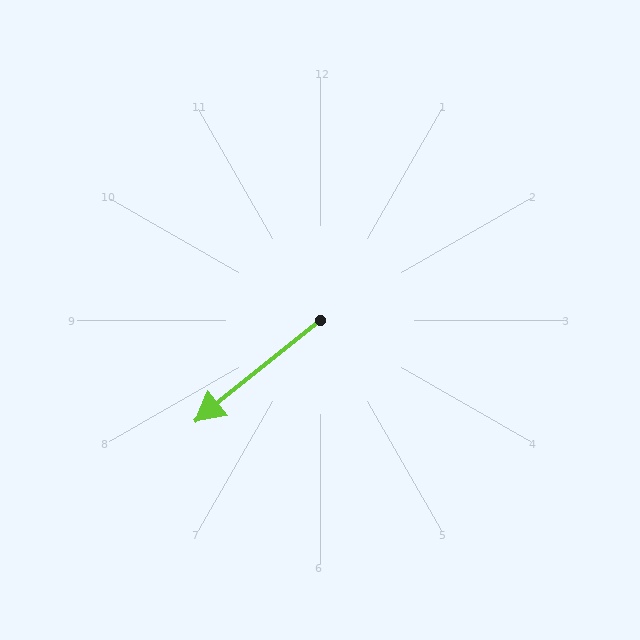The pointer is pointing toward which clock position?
Roughly 8 o'clock.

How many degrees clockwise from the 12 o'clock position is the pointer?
Approximately 231 degrees.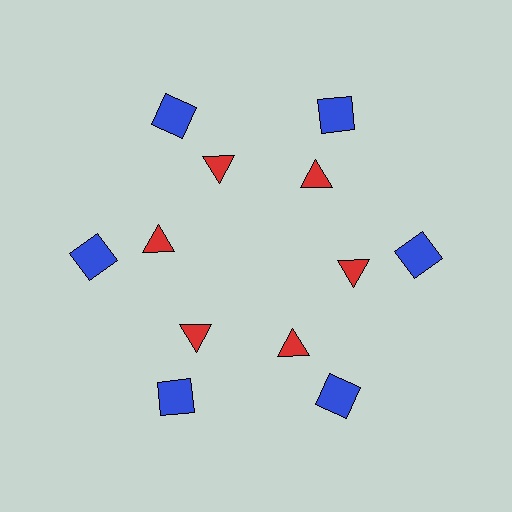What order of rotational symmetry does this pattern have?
This pattern has 6-fold rotational symmetry.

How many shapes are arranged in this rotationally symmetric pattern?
There are 12 shapes, arranged in 6 groups of 2.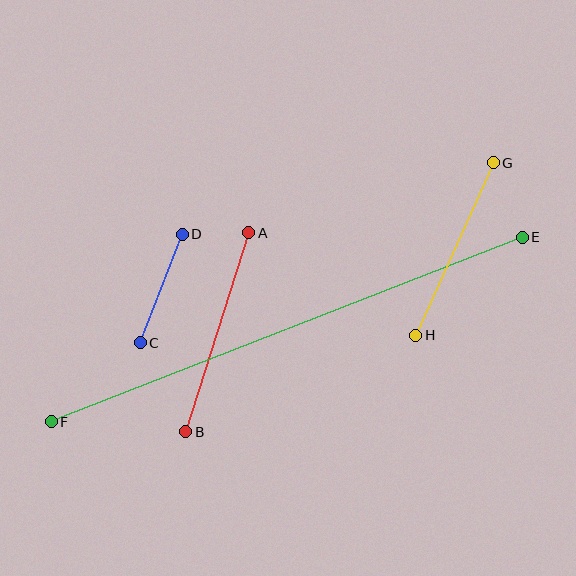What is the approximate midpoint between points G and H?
The midpoint is at approximately (454, 249) pixels.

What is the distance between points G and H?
The distance is approximately 189 pixels.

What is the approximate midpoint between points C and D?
The midpoint is at approximately (161, 288) pixels.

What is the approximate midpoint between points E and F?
The midpoint is at approximately (287, 330) pixels.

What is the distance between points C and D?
The distance is approximately 116 pixels.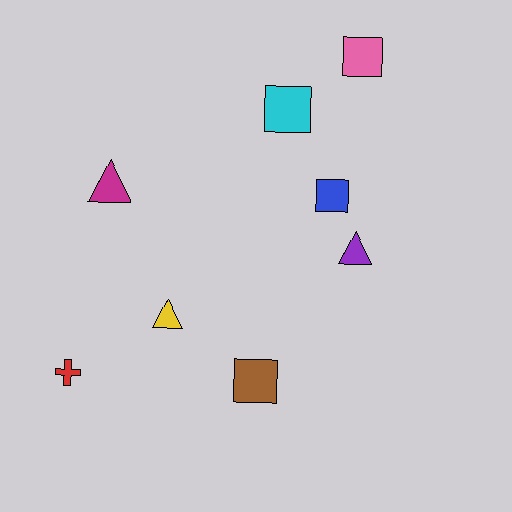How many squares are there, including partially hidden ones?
There are 4 squares.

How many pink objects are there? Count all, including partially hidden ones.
There is 1 pink object.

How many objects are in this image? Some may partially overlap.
There are 8 objects.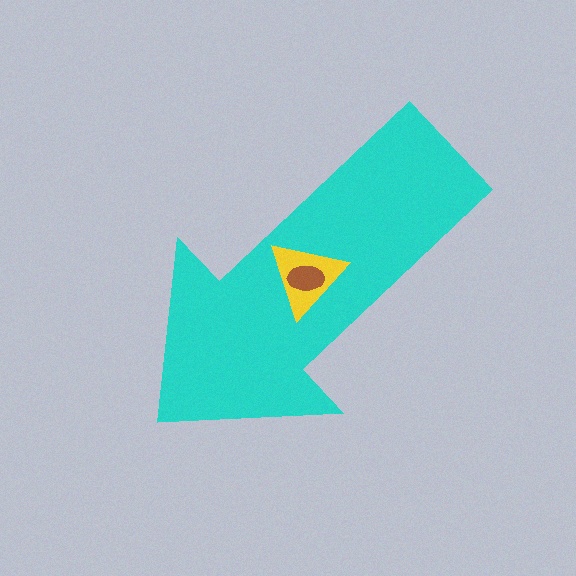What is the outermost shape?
The cyan arrow.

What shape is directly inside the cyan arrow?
The yellow triangle.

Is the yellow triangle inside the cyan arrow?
Yes.